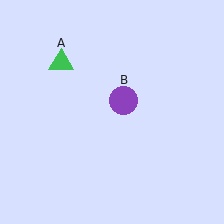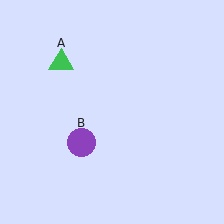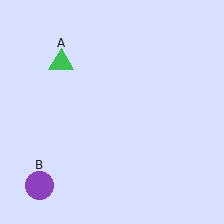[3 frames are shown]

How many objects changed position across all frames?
1 object changed position: purple circle (object B).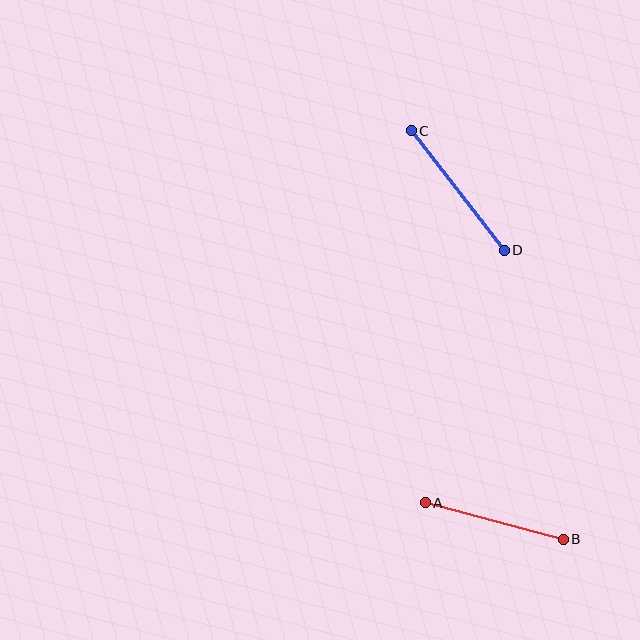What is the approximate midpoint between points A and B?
The midpoint is at approximately (494, 521) pixels.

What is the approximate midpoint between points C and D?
The midpoint is at approximately (458, 191) pixels.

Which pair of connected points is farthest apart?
Points C and D are farthest apart.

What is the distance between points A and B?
The distance is approximately 143 pixels.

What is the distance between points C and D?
The distance is approximately 152 pixels.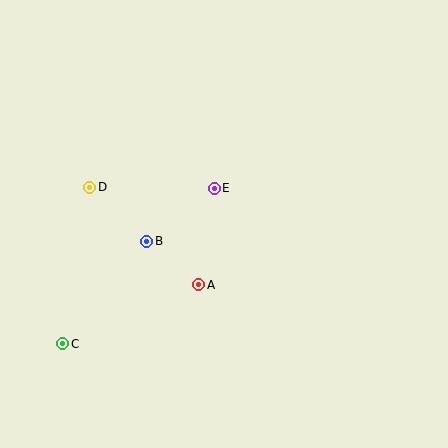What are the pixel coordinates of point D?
Point D is at (90, 187).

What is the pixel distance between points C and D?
The distance between C and D is 159 pixels.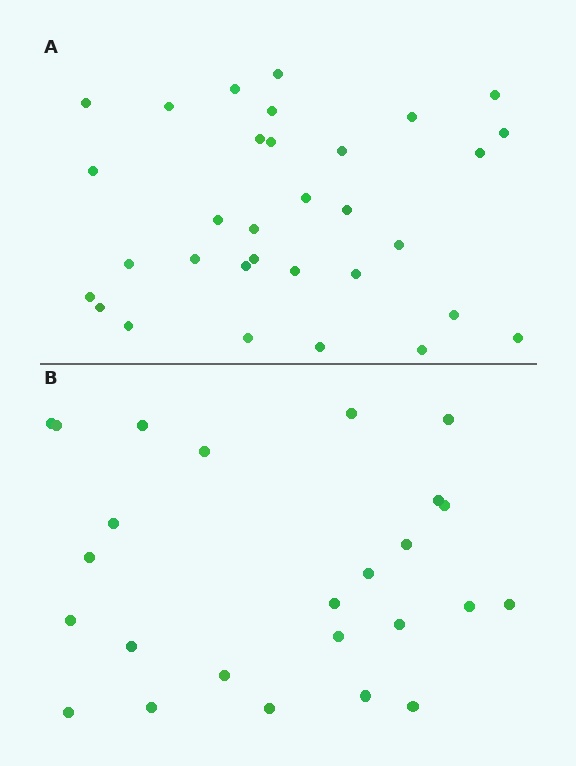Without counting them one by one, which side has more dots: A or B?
Region A (the top region) has more dots.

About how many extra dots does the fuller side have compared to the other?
Region A has roughly 8 or so more dots than region B.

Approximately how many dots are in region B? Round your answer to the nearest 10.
About 20 dots. (The exact count is 25, which rounds to 20.)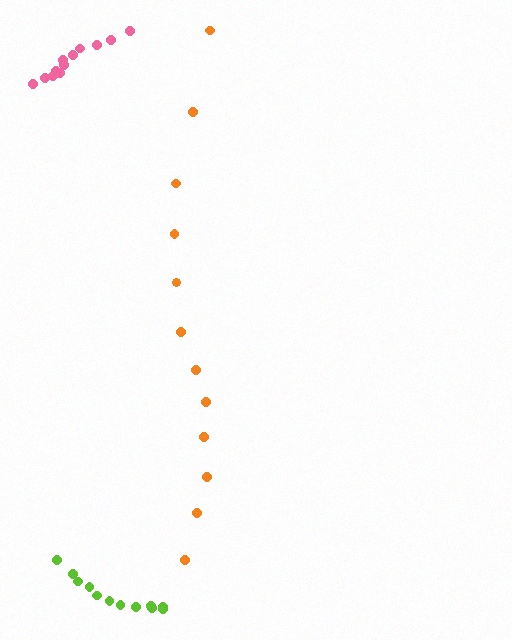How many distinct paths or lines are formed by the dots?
There are 3 distinct paths.